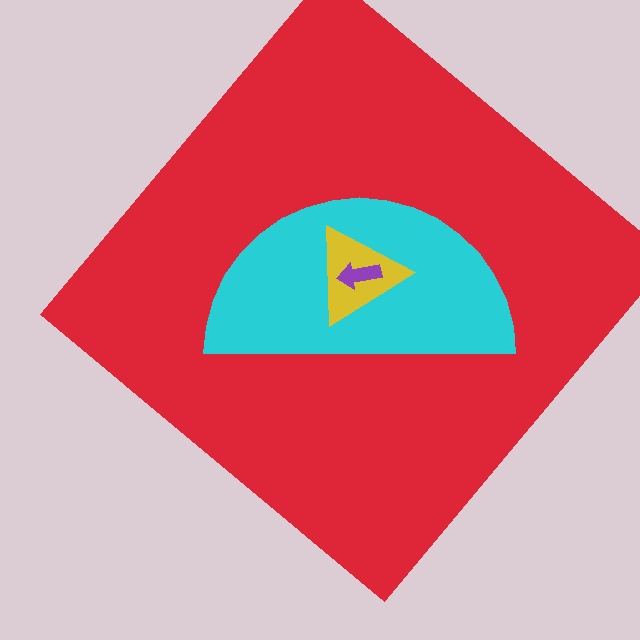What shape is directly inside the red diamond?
The cyan semicircle.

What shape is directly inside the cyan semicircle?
The yellow triangle.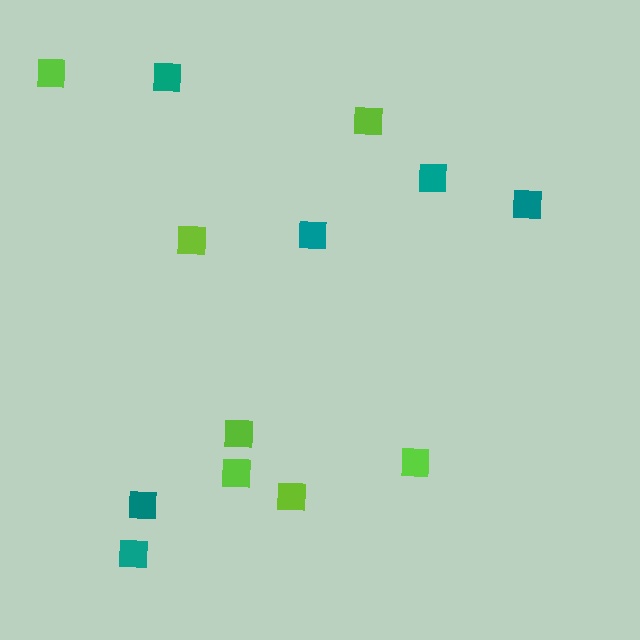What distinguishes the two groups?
There are 2 groups: one group of lime squares (7) and one group of teal squares (6).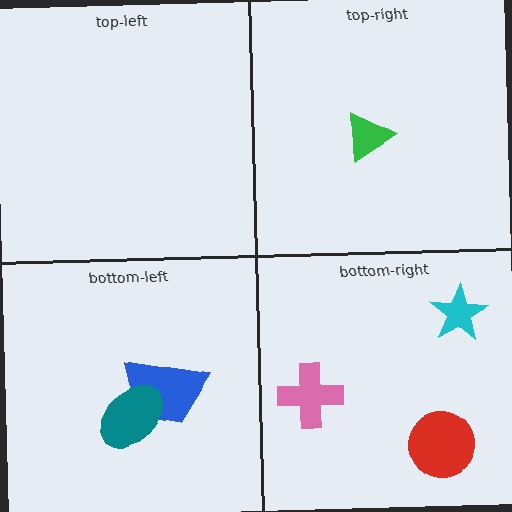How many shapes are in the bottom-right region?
3.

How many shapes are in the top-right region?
1.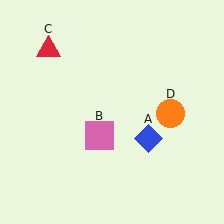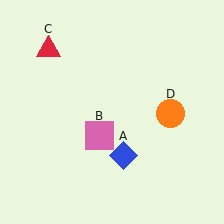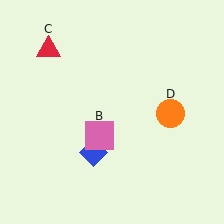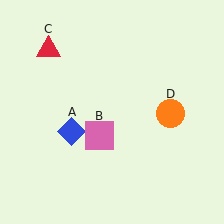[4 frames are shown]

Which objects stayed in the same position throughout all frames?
Pink square (object B) and red triangle (object C) and orange circle (object D) remained stationary.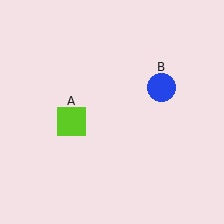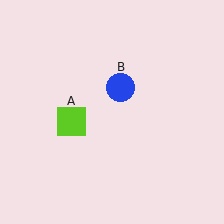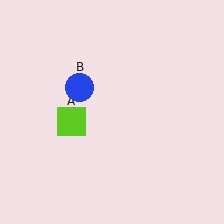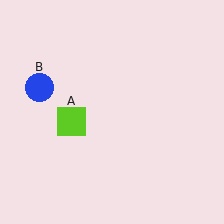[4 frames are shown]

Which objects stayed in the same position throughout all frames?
Lime square (object A) remained stationary.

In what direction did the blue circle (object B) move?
The blue circle (object B) moved left.